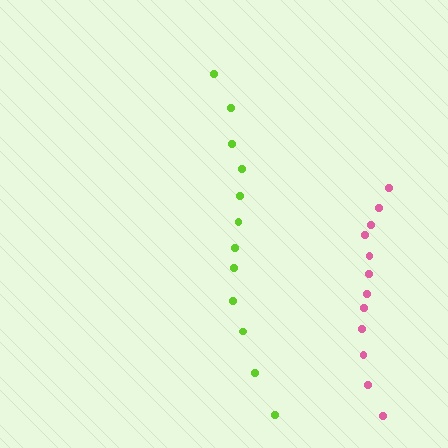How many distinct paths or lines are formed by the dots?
There are 2 distinct paths.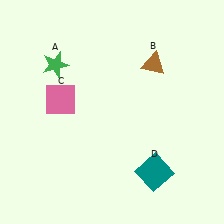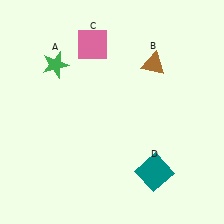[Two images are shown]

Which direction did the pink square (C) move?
The pink square (C) moved up.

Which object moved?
The pink square (C) moved up.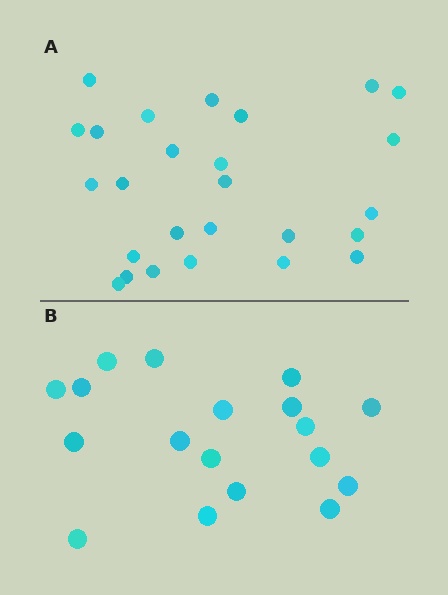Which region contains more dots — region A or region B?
Region A (the top region) has more dots.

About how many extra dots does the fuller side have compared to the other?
Region A has roughly 8 or so more dots than region B.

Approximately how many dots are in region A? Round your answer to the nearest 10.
About 30 dots. (The exact count is 26, which rounds to 30.)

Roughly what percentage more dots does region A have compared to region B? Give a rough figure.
About 45% more.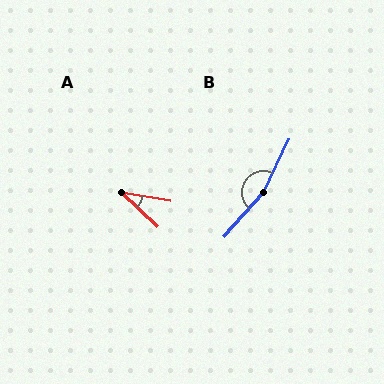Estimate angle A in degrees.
Approximately 34 degrees.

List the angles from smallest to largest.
A (34°), B (164°).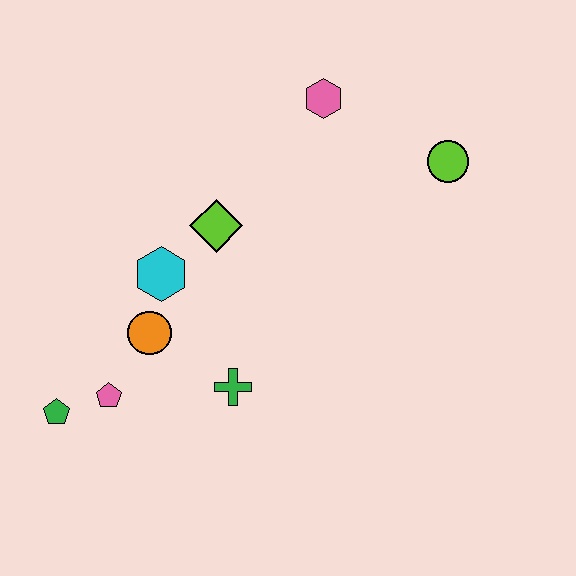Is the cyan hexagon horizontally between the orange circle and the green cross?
Yes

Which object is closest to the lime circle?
The pink hexagon is closest to the lime circle.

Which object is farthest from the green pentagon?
The lime circle is farthest from the green pentagon.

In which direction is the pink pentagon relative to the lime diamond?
The pink pentagon is below the lime diamond.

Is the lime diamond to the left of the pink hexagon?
Yes